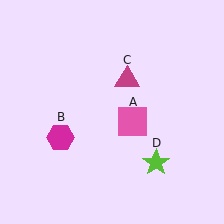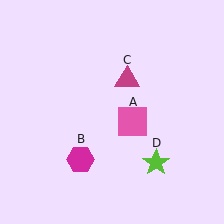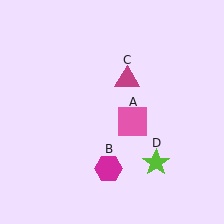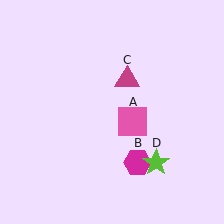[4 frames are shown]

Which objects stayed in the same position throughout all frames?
Pink square (object A) and magenta triangle (object C) and lime star (object D) remained stationary.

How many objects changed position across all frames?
1 object changed position: magenta hexagon (object B).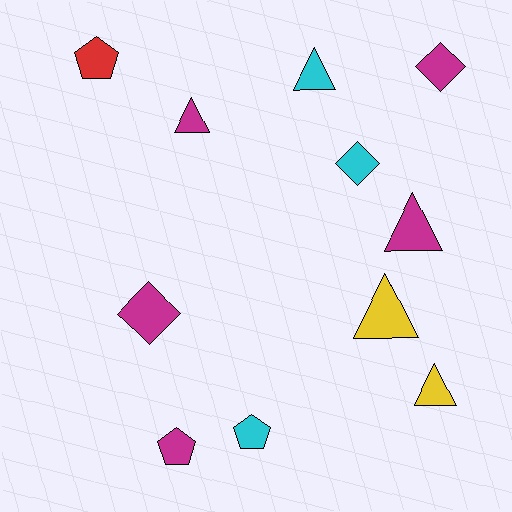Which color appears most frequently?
Magenta, with 5 objects.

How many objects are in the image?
There are 11 objects.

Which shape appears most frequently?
Triangle, with 5 objects.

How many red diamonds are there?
There are no red diamonds.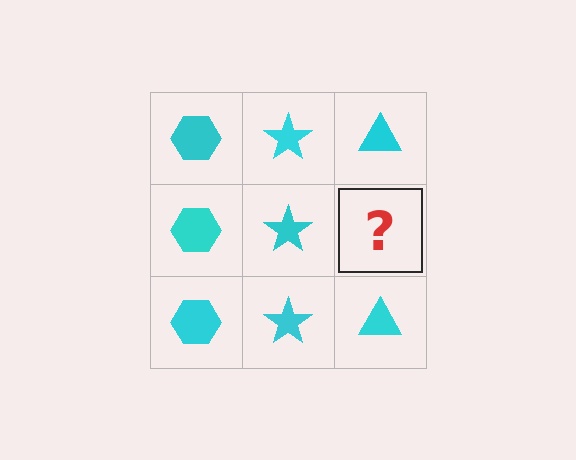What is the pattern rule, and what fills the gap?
The rule is that each column has a consistent shape. The gap should be filled with a cyan triangle.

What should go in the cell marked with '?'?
The missing cell should contain a cyan triangle.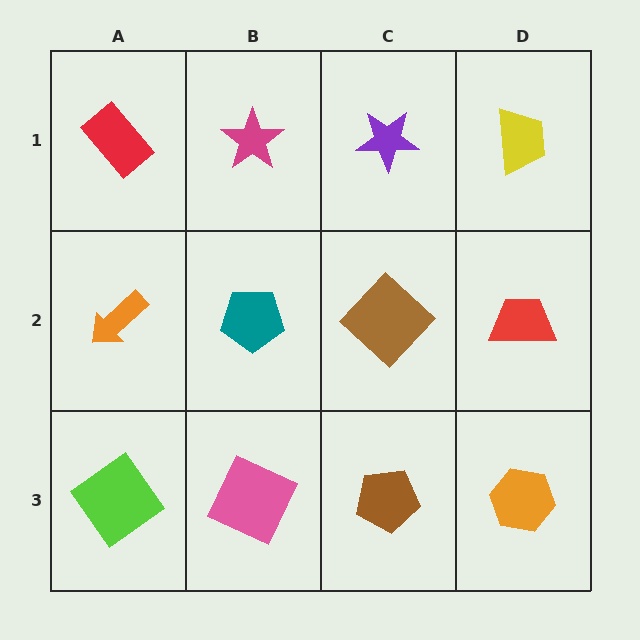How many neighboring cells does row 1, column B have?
3.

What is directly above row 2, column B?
A magenta star.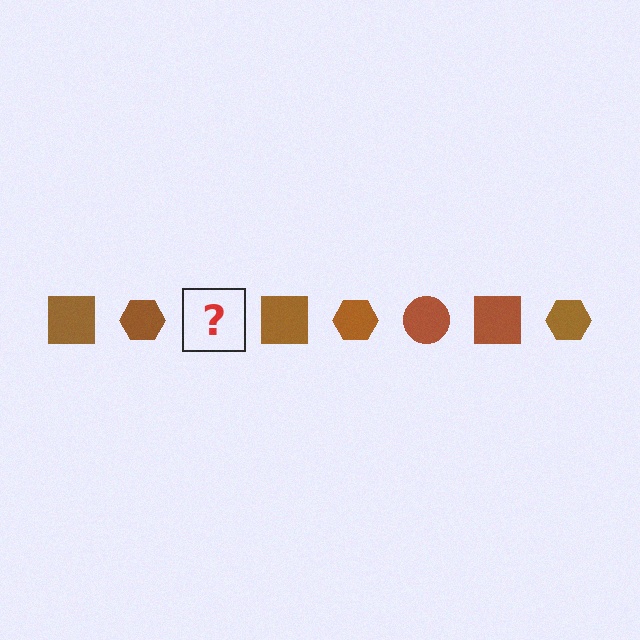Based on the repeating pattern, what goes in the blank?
The blank should be a brown circle.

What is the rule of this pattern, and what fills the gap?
The rule is that the pattern cycles through square, hexagon, circle shapes in brown. The gap should be filled with a brown circle.